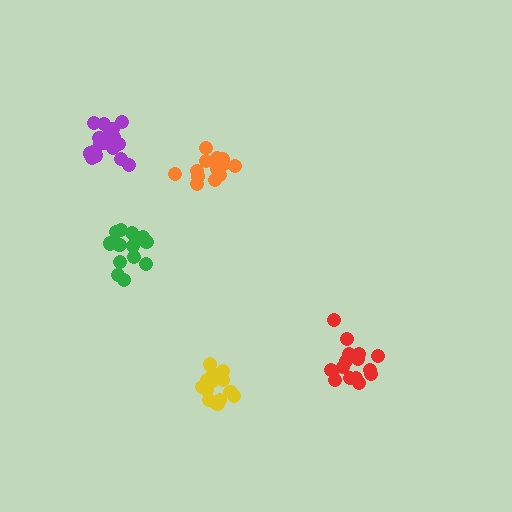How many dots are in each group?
Group 1: 16 dots, Group 2: 19 dots, Group 3: 16 dots, Group 4: 14 dots, Group 5: 15 dots (80 total).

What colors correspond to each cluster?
The clusters are colored: orange, purple, red, green, yellow.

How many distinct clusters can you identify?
There are 5 distinct clusters.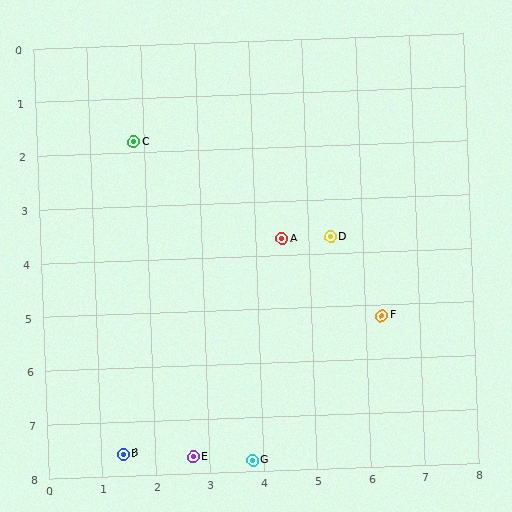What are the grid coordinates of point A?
Point A is at approximately (4.5, 3.7).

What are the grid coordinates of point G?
Point G is at approximately (3.8, 7.8).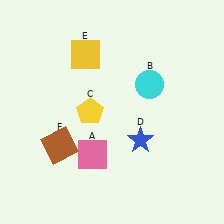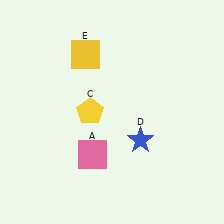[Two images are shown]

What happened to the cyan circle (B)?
The cyan circle (B) was removed in Image 2. It was in the top-right area of Image 1.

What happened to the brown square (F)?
The brown square (F) was removed in Image 2. It was in the bottom-left area of Image 1.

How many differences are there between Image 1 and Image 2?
There are 2 differences between the two images.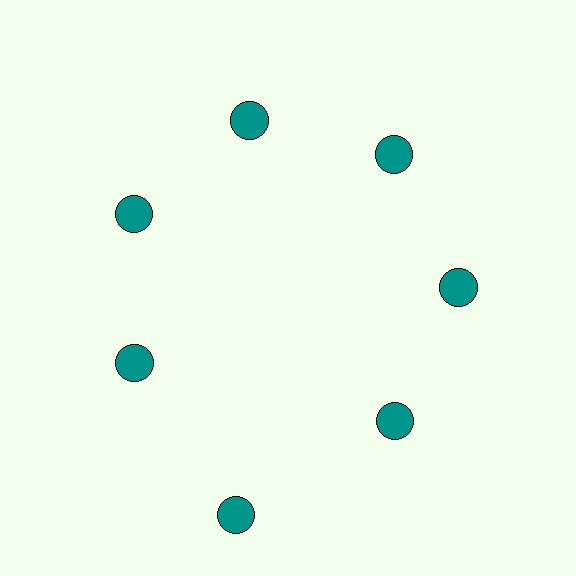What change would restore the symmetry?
The symmetry would be restored by moving it inward, back onto the ring so that all 7 circles sit at equal angles and equal distance from the center.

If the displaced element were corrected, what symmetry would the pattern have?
It would have 7-fold rotational symmetry — the pattern would map onto itself every 51 degrees.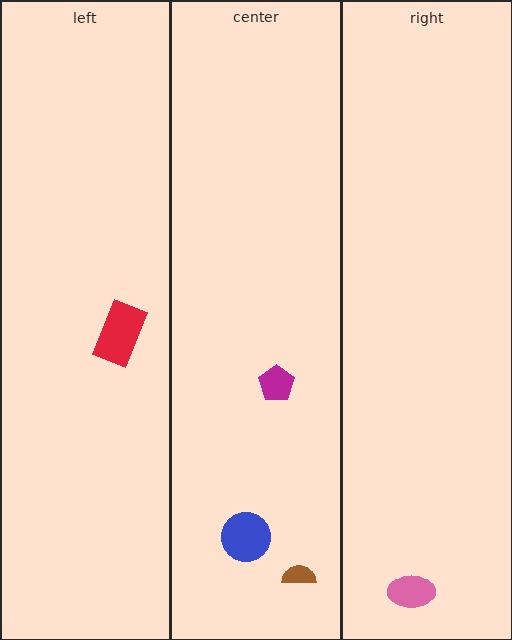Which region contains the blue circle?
The center region.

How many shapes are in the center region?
3.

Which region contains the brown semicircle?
The center region.